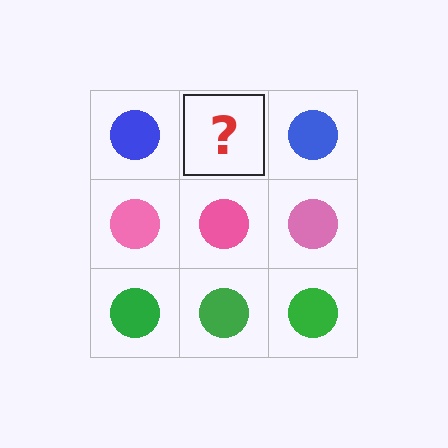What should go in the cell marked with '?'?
The missing cell should contain a blue circle.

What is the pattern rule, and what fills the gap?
The rule is that each row has a consistent color. The gap should be filled with a blue circle.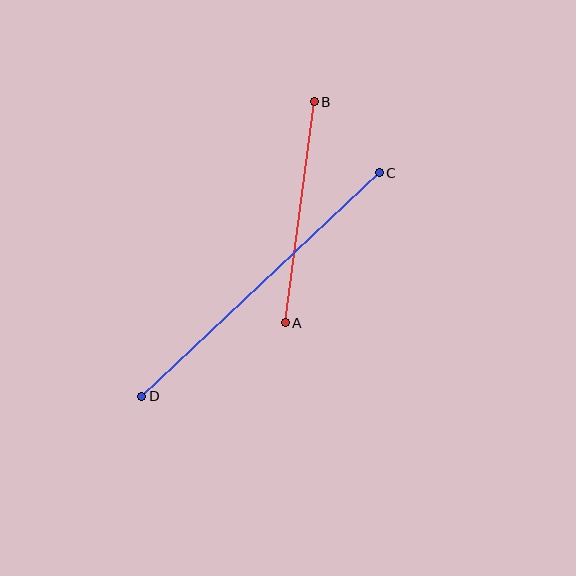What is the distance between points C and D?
The distance is approximately 326 pixels.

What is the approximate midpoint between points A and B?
The midpoint is at approximately (300, 212) pixels.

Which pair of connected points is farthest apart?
Points C and D are farthest apart.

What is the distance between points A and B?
The distance is approximately 223 pixels.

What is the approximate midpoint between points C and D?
The midpoint is at approximately (261, 284) pixels.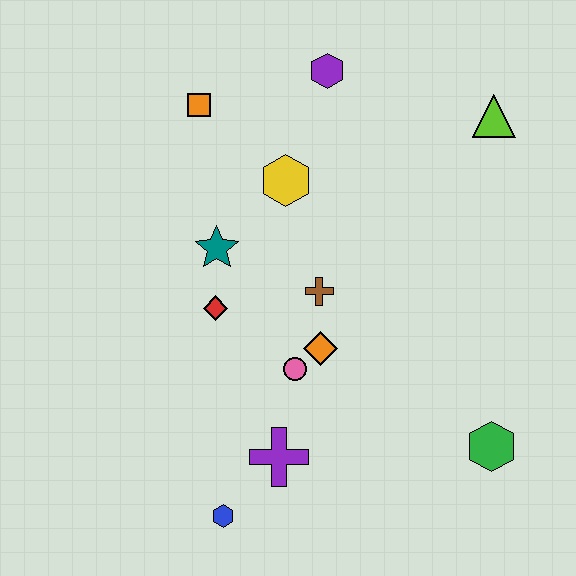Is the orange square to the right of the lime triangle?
No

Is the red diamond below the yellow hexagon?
Yes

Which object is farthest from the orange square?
The green hexagon is farthest from the orange square.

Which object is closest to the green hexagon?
The orange diamond is closest to the green hexagon.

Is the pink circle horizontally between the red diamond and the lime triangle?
Yes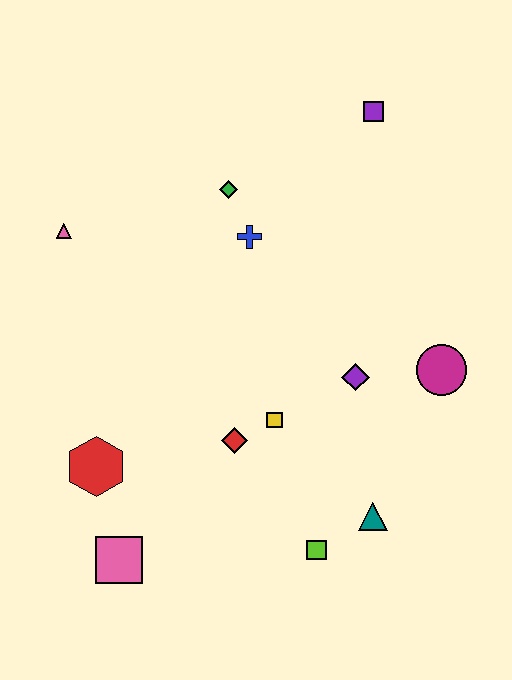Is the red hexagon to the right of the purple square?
No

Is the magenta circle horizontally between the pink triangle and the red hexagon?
No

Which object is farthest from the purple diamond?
The pink triangle is farthest from the purple diamond.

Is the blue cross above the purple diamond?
Yes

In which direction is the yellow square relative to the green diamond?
The yellow square is below the green diamond.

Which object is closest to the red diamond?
The yellow square is closest to the red diamond.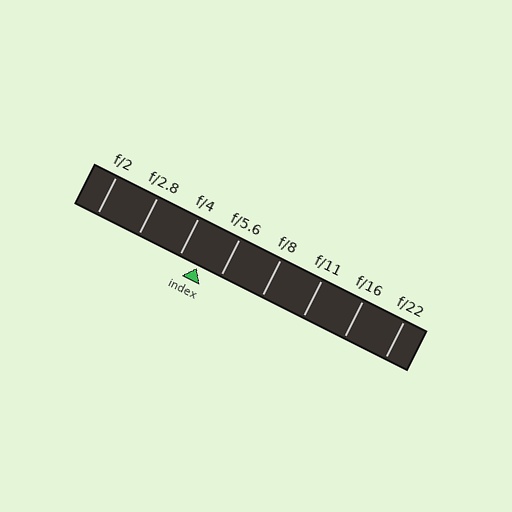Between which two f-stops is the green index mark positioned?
The index mark is between f/4 and f/5.6.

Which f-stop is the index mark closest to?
The index mark is closest to f/4.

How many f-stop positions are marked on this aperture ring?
There are 8 f-stop positions marked.